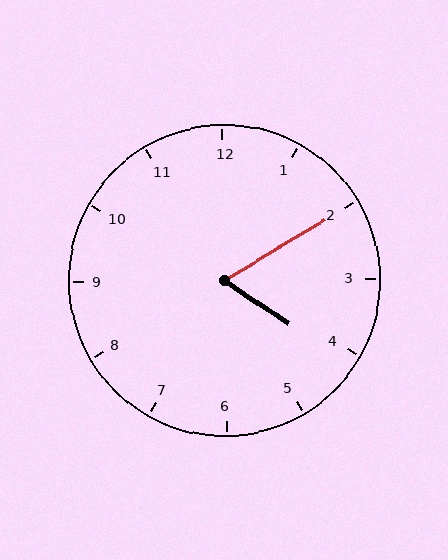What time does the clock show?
4:10.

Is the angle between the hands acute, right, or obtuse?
It is acute.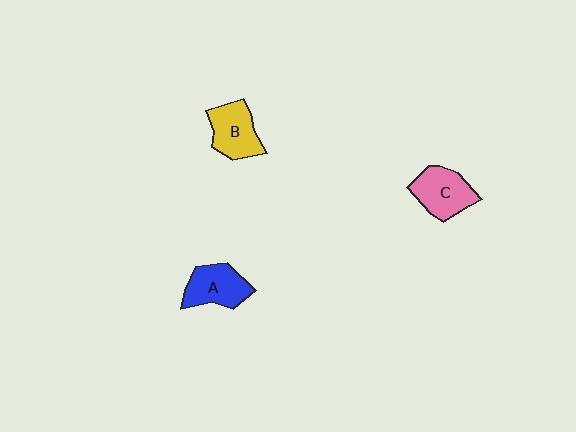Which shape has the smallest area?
Shape B (yellow).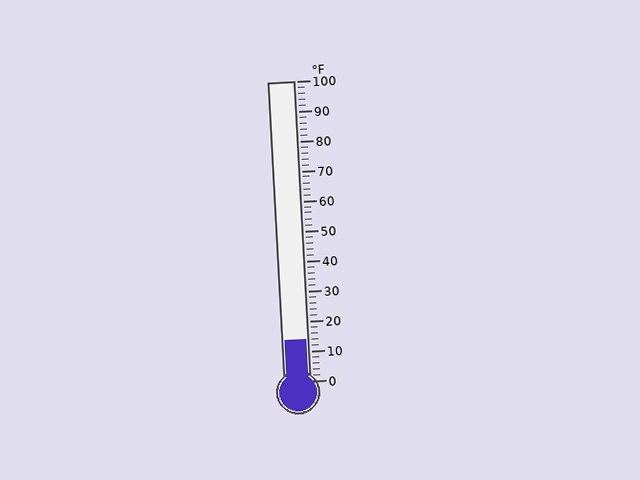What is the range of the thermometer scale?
The thermometer scale ranges from 0°F to 100°F.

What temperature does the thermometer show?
The thermometer shows approximately 14°F.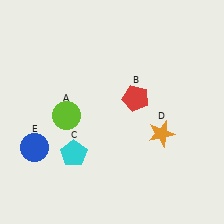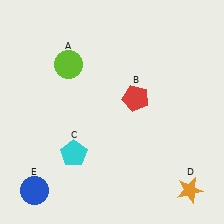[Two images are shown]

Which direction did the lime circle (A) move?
The lime circle (A) moved up.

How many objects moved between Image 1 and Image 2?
3 objects moved between the two images.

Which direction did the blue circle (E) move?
The blue circle (E) moved down.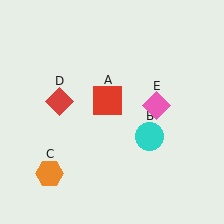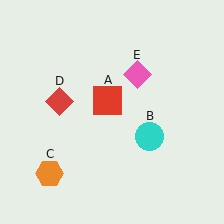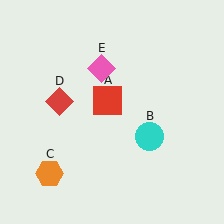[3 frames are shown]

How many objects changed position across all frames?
1 object changed position: pink diamond (object E).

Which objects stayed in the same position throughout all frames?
Red square (object A) and cyan circle (object B) and orange hexagon (object C) and red diamond (object D) remained stationary.